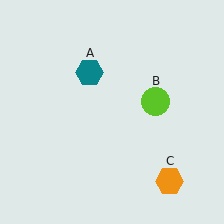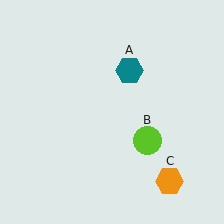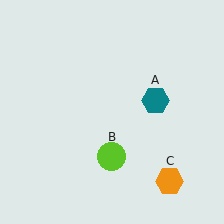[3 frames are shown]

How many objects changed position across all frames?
2 objects changed position: teal hexagon (object A), lime circle (object B).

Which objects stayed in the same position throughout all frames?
Orange hexagon (object C) remained stationary.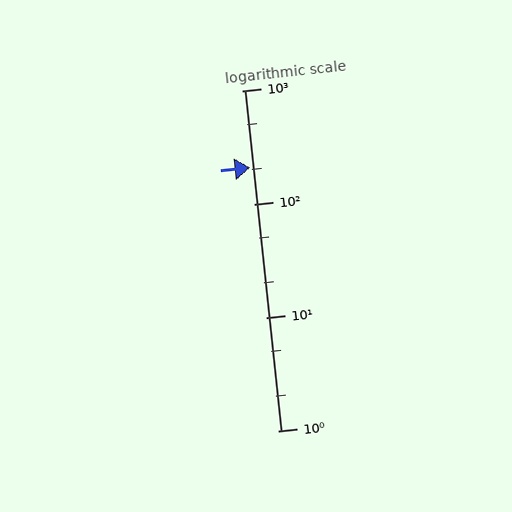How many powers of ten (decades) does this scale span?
The scale spans 3 decades, from 1 to 1000.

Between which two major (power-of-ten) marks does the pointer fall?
The pointer is between 100 and 1000.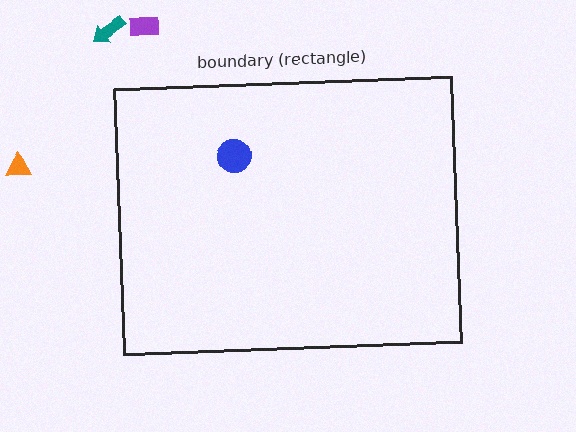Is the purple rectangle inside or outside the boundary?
Outside.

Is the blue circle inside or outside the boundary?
Inside.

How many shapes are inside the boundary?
1 inside, 3 outside.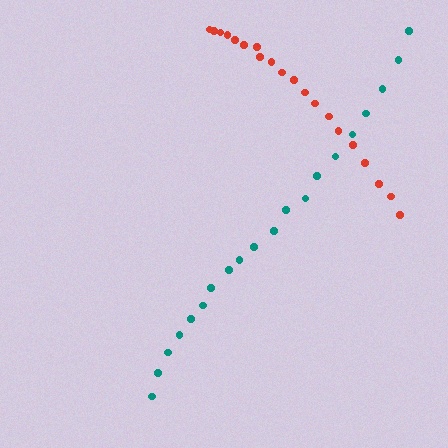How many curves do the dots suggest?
There are 2 distinct paths.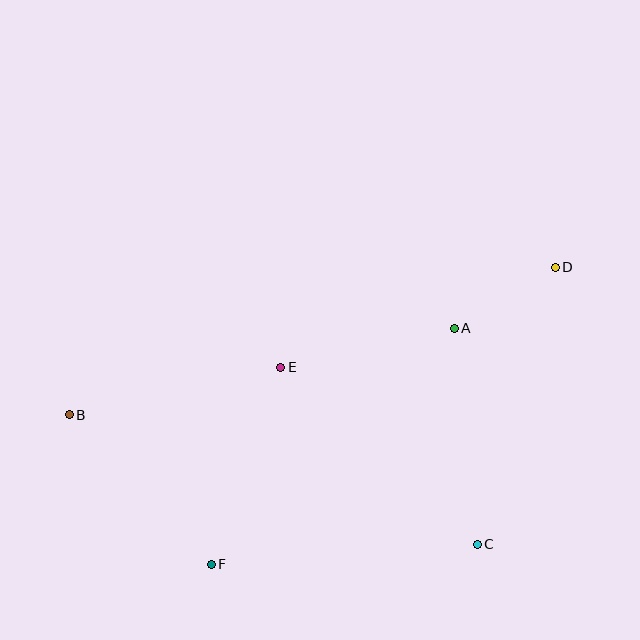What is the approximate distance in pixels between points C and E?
The distance between C and E is approximately 264 pixels.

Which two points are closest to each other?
Points A and D are closest to each other.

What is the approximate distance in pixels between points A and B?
The distance between A and B is approximately 395 pixels.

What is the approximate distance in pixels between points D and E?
The distance between D and E is approximately 292 pixels.